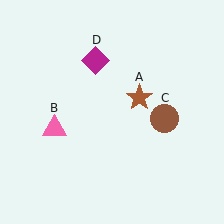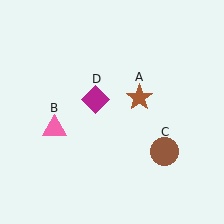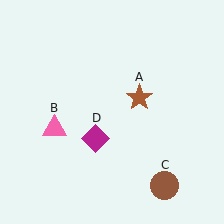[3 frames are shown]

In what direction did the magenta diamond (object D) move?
The magenta diamond (object D) moved down.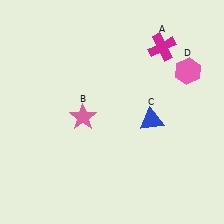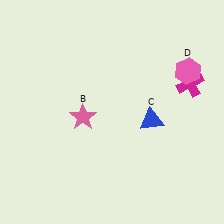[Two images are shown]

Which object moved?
The magenta cross (A) moved down.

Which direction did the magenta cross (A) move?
The magenta cross (A) moved down.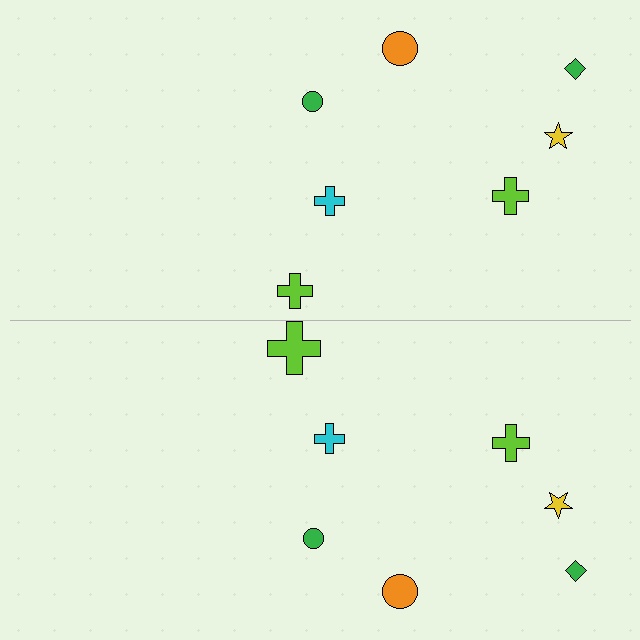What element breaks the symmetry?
The lime cross on the bottom side has a different size than its mirror counterpart.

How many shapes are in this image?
There are 14 shapes in this image.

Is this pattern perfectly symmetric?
No, the pattern is not perfectly symmetric. The lime cross on the bottom side has a different size than its mirror counterpart.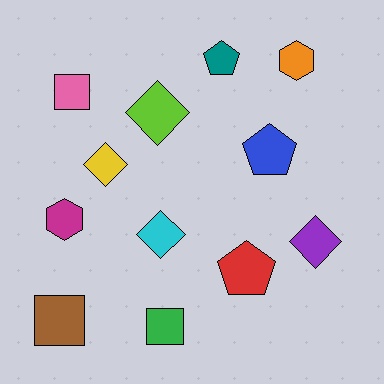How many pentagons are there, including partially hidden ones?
There are 3 pentagons.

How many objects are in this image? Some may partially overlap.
There are 12 objects.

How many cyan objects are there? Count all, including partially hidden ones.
There is 1 cyan object.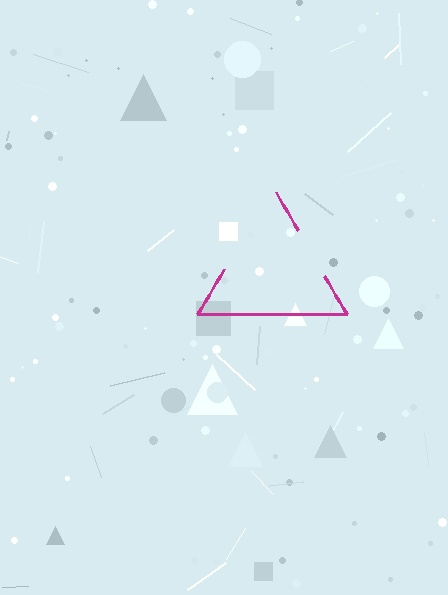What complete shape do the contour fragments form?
The contour fragments form a triangle.